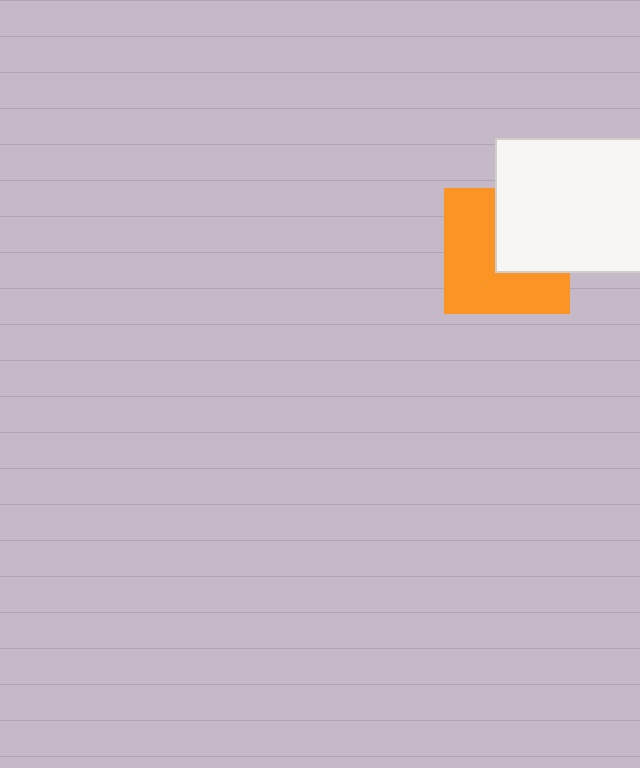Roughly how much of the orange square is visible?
About half of it is visible (roughly 60%).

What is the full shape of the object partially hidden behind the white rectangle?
The partially hidden object is an orange square.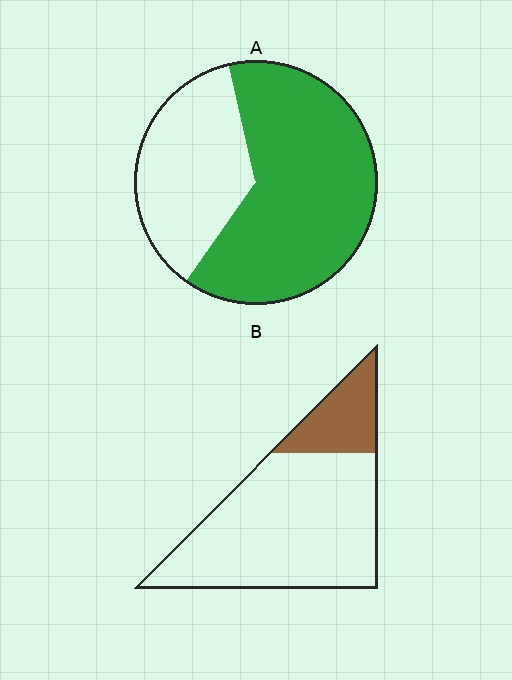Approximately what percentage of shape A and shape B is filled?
A is approximately 65% and B is approximately 20%.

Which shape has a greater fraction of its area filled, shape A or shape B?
Shape A.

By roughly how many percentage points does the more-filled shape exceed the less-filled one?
By roughly 45 percentage points (A over B).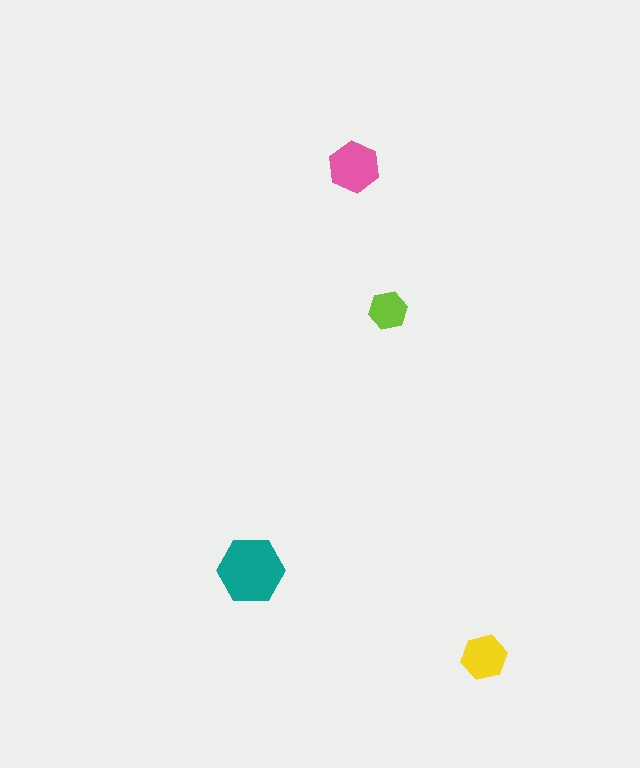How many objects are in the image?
There are 4 objects in the image.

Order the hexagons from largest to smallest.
the teal one, the pink one, the yellow one, the lime one.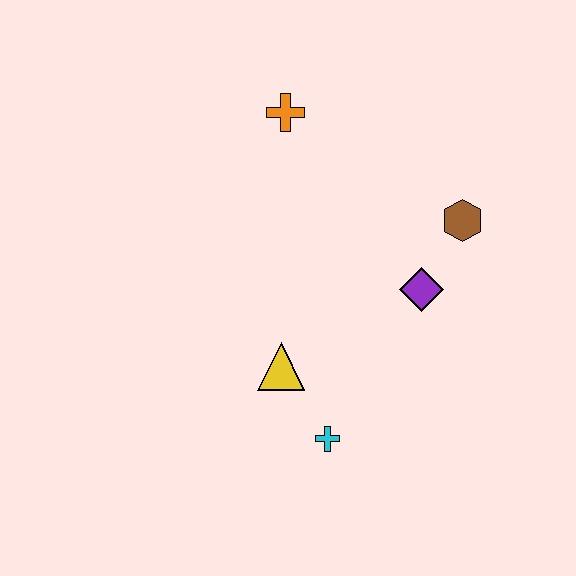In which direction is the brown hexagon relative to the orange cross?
The brown hexagon is to the right of the orange cross.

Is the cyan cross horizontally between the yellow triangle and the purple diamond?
Yes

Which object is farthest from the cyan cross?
The orange cross is farthest from the cyan cross.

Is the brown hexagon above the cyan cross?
Yes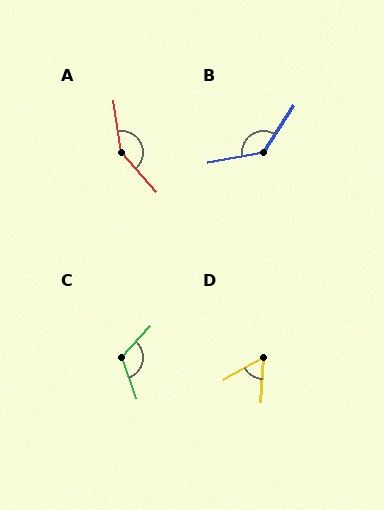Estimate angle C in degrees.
Approximately 117 degrees.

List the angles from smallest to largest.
D (58°), C (117°), B (134°), A (146°).